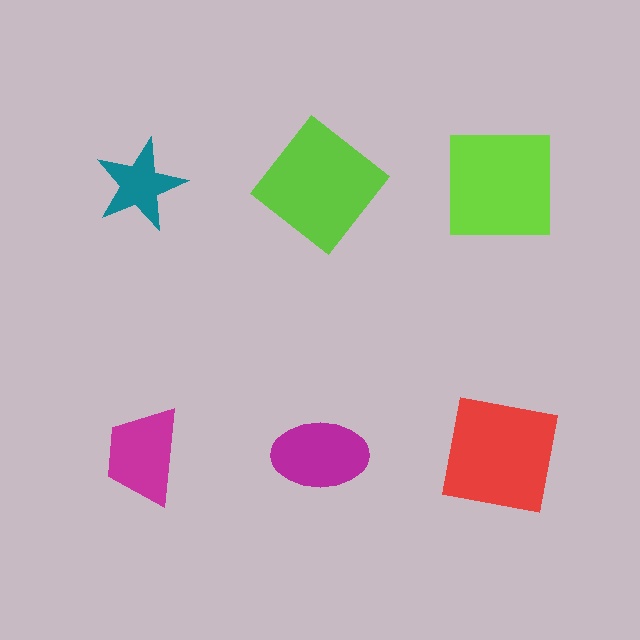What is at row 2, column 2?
A magenta ellipse.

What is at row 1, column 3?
A lime square.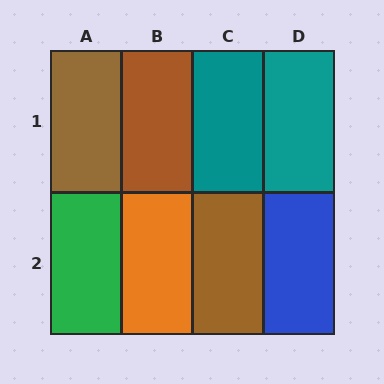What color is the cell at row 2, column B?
Orange.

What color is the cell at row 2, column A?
Green.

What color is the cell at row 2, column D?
Blue.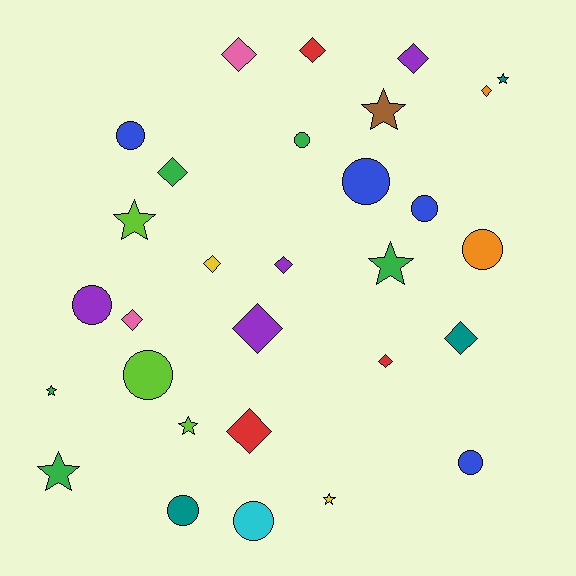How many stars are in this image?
There are 8 stars.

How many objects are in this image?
There are 30 objects.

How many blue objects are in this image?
There are 4 blue objects.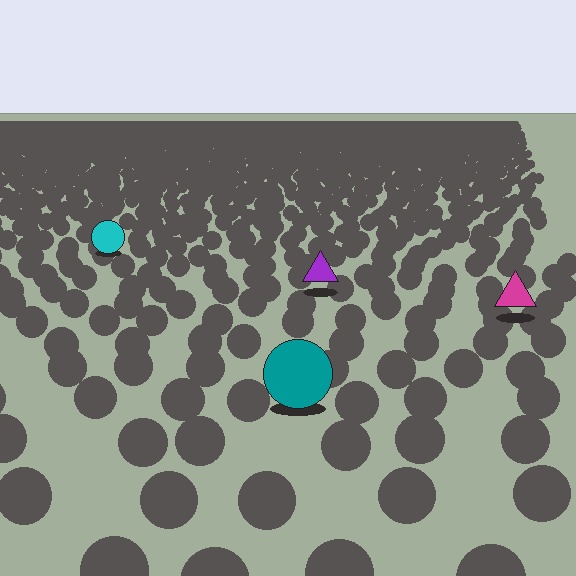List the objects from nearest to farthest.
From nearest to farthest: the teal circle, the magenta triangle, the purple triangle, the cyan circle.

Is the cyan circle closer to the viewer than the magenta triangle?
No. The magenta triangle is closer — you can tell from the texture gradient: the ground texture is coarser near it.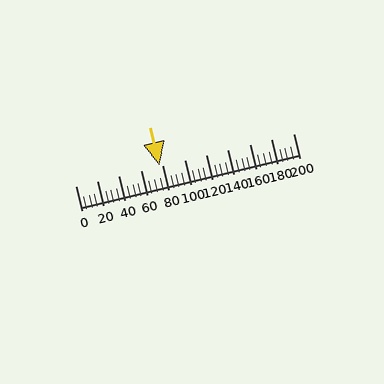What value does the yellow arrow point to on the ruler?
The yellow arrow points to approximately 77.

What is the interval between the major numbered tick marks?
The major tick marks are spaced 20 units apart.